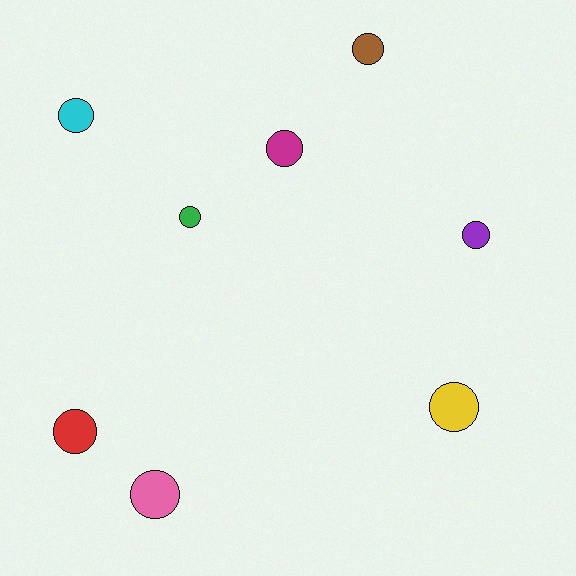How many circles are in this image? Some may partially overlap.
There are 8 circles.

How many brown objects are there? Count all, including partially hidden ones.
There is 1 brown object.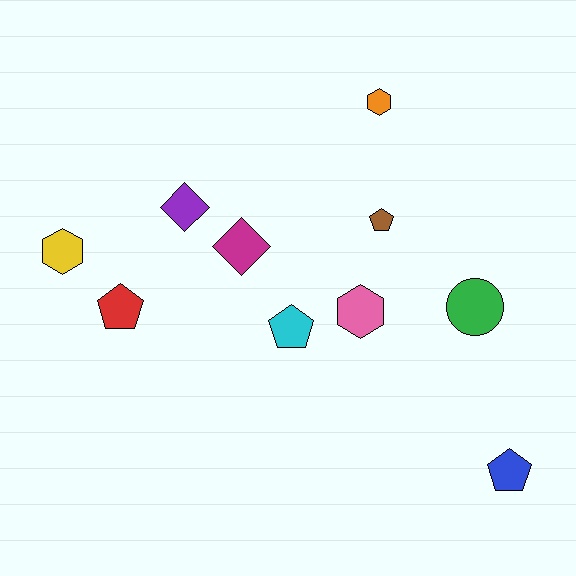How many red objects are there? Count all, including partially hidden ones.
There is 1 red object.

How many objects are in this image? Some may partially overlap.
There are 10 objects.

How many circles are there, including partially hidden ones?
There is 1 circle.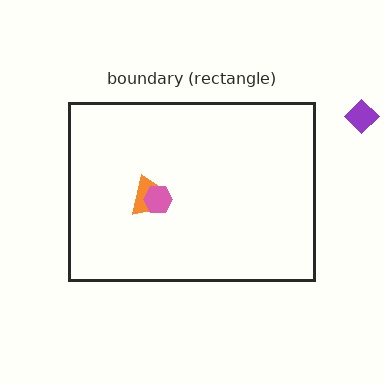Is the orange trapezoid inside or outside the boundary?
Inside.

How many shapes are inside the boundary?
2 inside, 1 outside.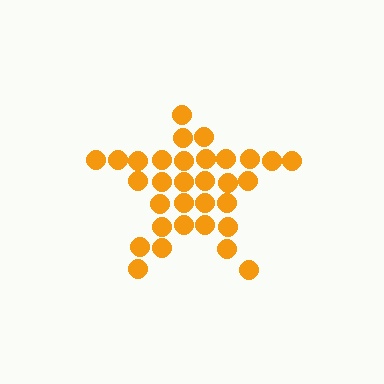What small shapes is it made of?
It is made of small circles.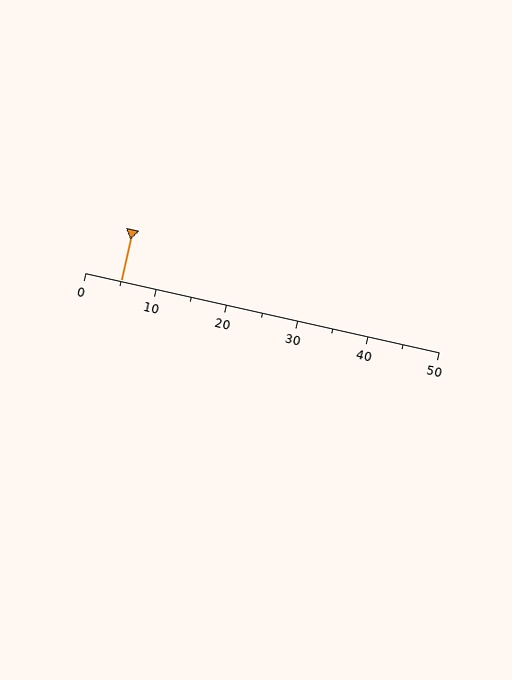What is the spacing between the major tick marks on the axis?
The major ticks are spaced 10 apart.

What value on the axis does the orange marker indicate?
The marker indicates approximately 5.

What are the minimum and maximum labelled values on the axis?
The axis runs from 0 to 50.